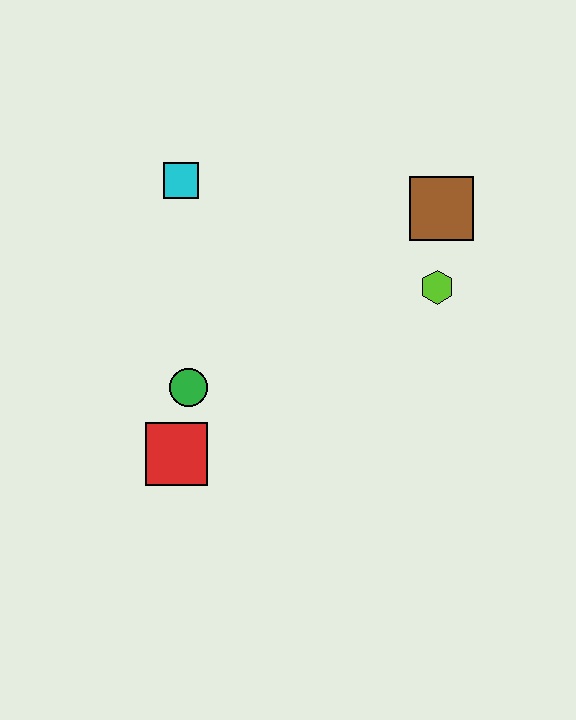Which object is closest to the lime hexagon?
The brown square is closest to the lime hexagon.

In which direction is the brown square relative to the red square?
The brown square is to the right of the red square.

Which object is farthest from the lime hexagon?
The red square is farthest from the lime hexagon.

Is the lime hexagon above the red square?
Yes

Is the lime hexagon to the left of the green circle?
No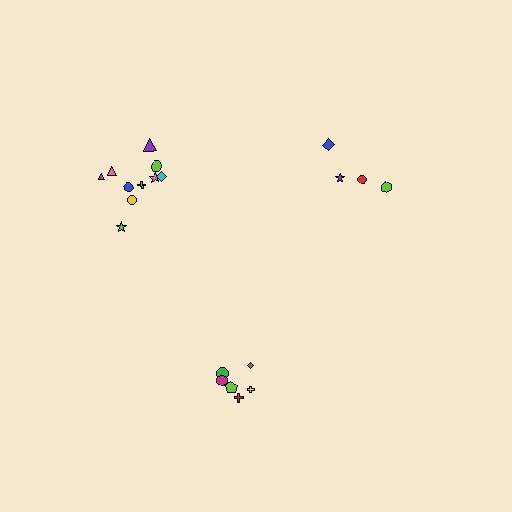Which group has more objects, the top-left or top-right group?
The top-left group.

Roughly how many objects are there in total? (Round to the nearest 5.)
Roughly 20 objects in total.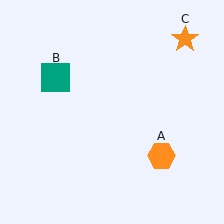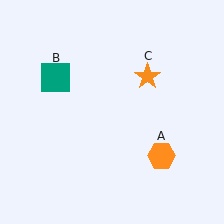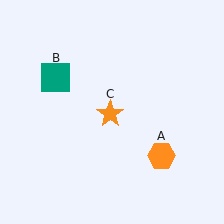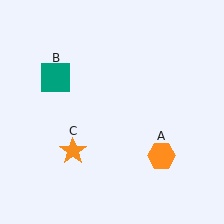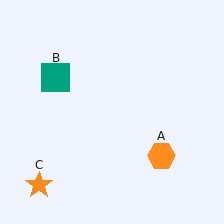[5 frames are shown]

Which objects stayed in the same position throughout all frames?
Orange hexagon (object A) and teal square (object B) remained stationary.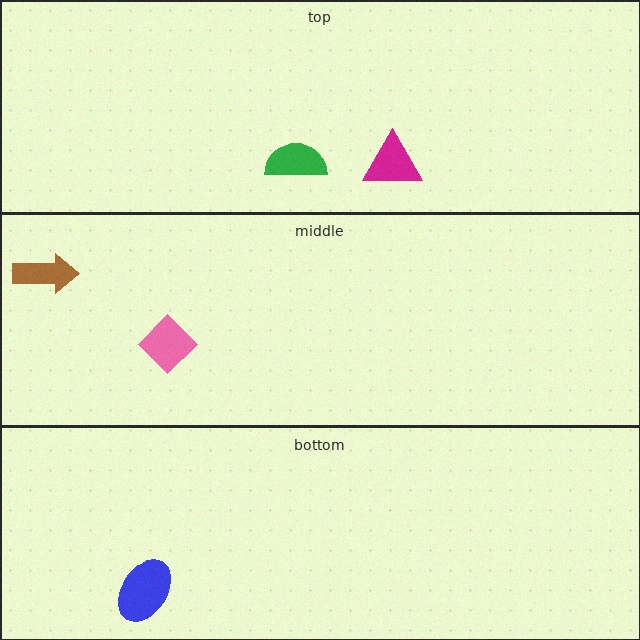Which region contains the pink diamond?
The middle region.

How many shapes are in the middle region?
2.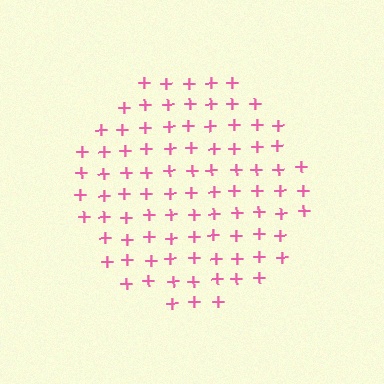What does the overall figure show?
The overall figure shows a circle.